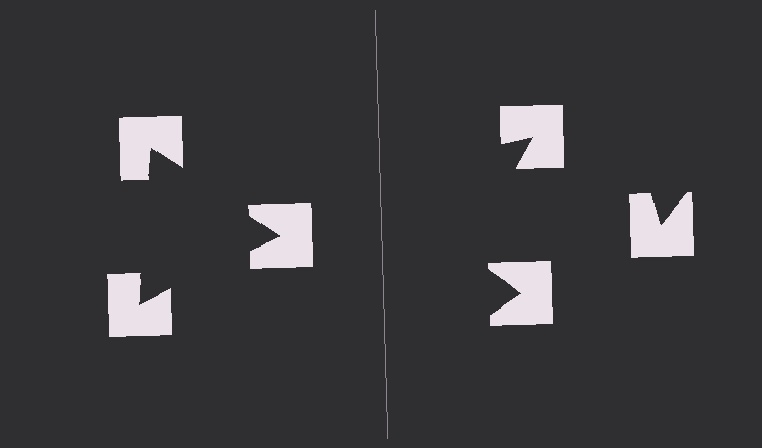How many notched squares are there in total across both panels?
6 — 3 on each side.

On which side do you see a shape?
An illusory triangle appears on the left side. On the right side the wedge cuts are rotated, so no coherent shape forms.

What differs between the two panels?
The notched squares are positioned identically on both sides; only the wedge orientations differ. On the left they align to a triangle; on the right they are misaligned.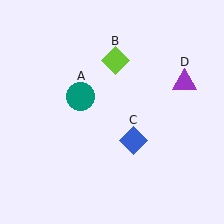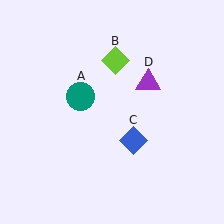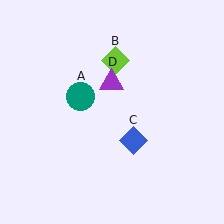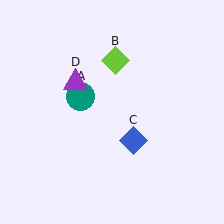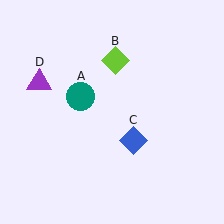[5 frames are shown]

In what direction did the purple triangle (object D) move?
The purple triangle (object D) moved left.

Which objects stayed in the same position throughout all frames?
Teal circle (object A) and lime diamond (object B) and blue diamond (object C) remained stationary.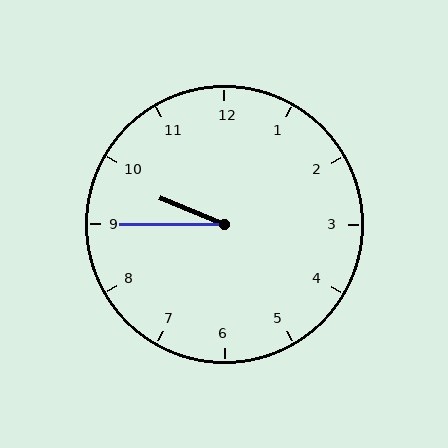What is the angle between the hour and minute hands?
Approximately 22 degrees.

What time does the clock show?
9:45.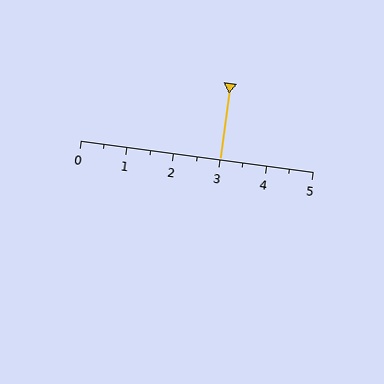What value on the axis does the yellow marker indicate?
The marker indicates approximately 3.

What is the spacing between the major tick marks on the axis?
The major ticks are spaced 1 apart.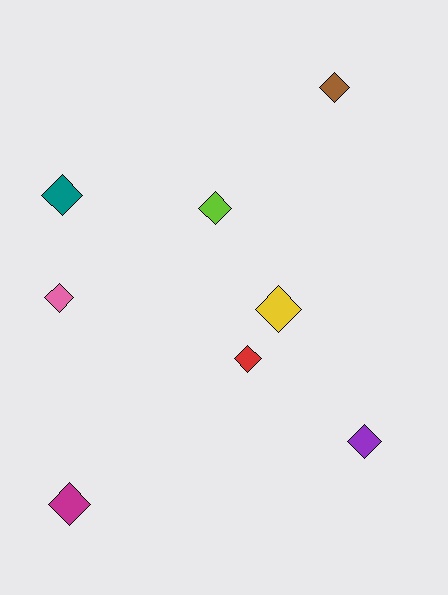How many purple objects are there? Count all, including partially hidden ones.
There is 1 purple object.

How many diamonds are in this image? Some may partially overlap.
There are 8 diamonds.